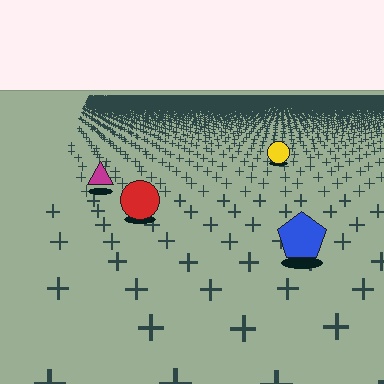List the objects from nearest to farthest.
From nearest to farthest: the blue pentagon, the red circle, the magenta triangle, the yellow circle.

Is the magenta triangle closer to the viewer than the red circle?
No. The red circle is closer — you can tell from the texture gradient: the ground texture is coarser near it.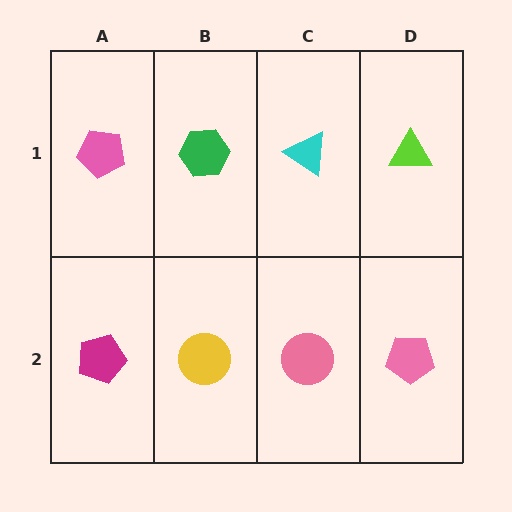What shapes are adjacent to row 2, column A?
A pink pentagon (row 1, column A), a yellow circle (row 2, column B).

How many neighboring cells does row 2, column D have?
2.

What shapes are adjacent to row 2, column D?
A lime triangle (row 1, column D), a pink circle (row 2, column C).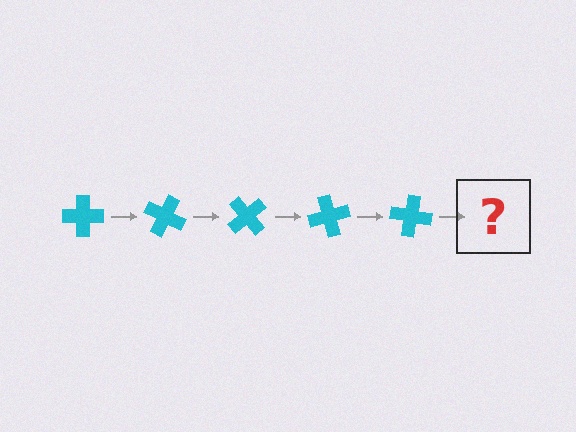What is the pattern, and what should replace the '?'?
The pattern is that the cross rotates 25 degrees each step. The '?' should be a cyan cross rotated 125 degrees.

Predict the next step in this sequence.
The next step is a cyan cross rotated 125 degrees.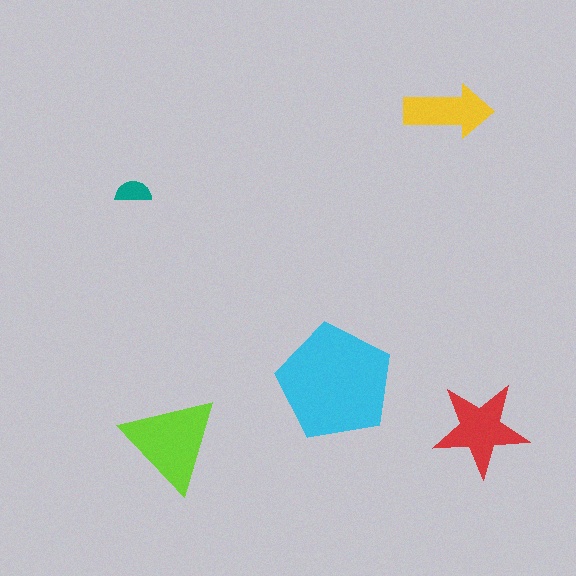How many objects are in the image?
There are 5 objects in the image.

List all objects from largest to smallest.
The cyan pentagon, the lime triangle, the red star, the yellow arrow, the teal semicircle.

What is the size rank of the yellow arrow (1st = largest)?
4th.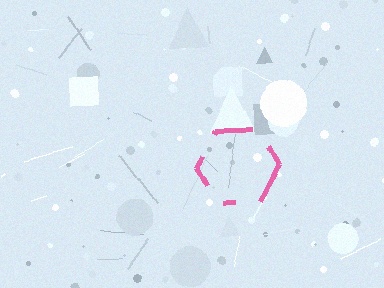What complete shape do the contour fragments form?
The contour fragments form a hexagon.